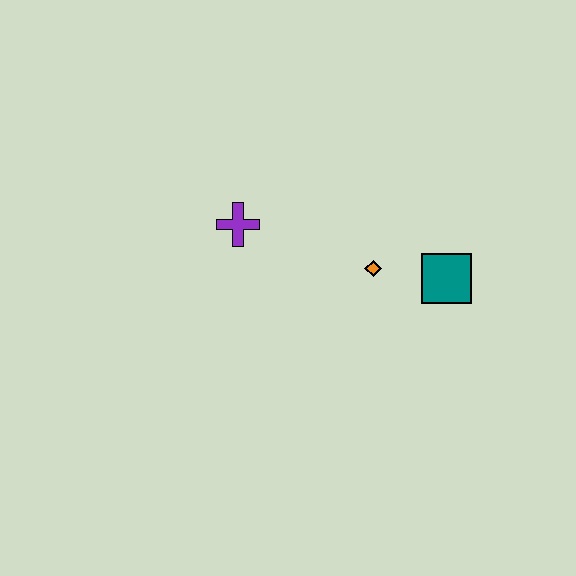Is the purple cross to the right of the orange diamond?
No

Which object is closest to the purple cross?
The orange diamond is closest to the purple cross.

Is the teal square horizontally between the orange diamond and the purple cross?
No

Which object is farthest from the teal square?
The purple cross is farthest from the teal square.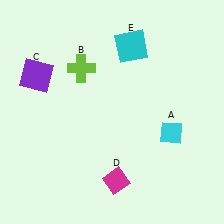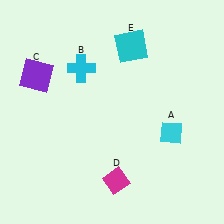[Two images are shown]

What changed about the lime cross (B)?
In Image 1, B is lime. In Image 2, it changed to cyan.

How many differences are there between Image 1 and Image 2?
There is 1 difference between the two images.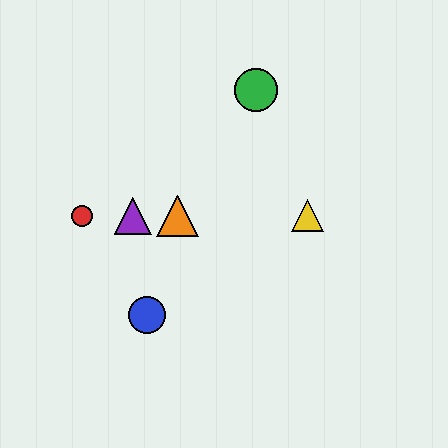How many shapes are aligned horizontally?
4 shapes (the red circle, the yellow triangle, the purple triangle, the orange triangle) are aligned horizontally.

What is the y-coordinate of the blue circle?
The blue circle is at y≈315.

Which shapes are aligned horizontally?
The red circle, the yellow triangle, the purple triangle, the orange triangle are aligned horizontally.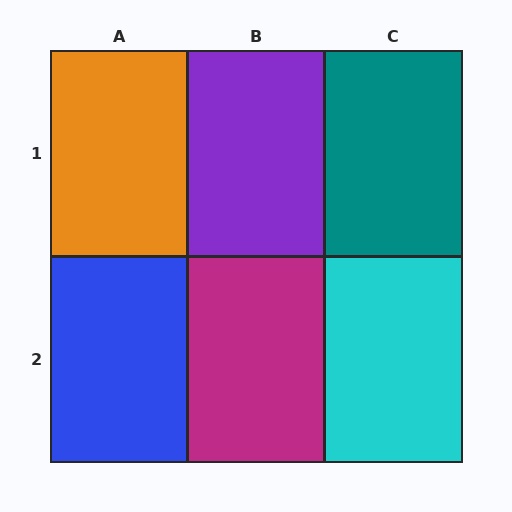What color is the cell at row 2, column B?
Magenta.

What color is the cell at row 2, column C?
Cyan.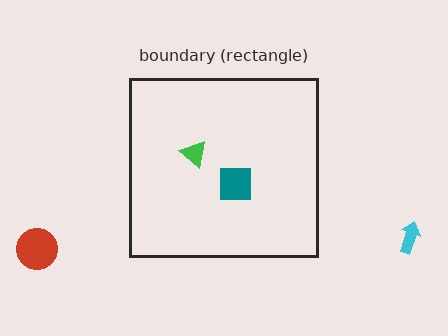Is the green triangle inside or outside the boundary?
Inside.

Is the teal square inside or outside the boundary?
Inside.